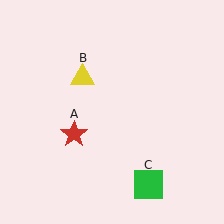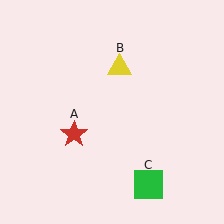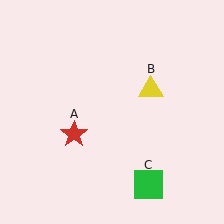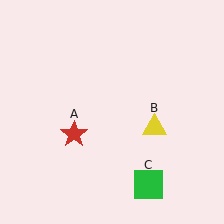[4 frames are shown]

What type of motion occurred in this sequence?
The yellow triangle (object B) rotated clockwise around the center of the scene.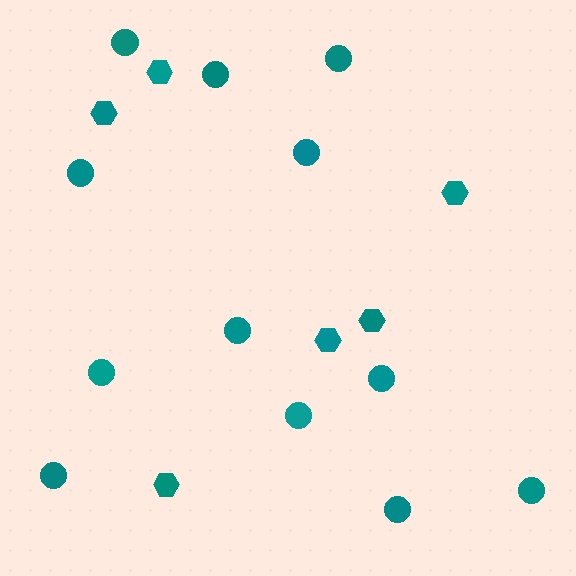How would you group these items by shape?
There are 2 groups: one group of circles (12) and one group of hexagons (6).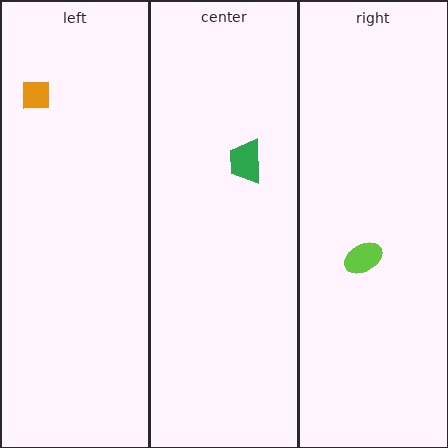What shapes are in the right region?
The lime ellipse.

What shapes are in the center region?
The green trapezoid.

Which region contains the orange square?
The left region.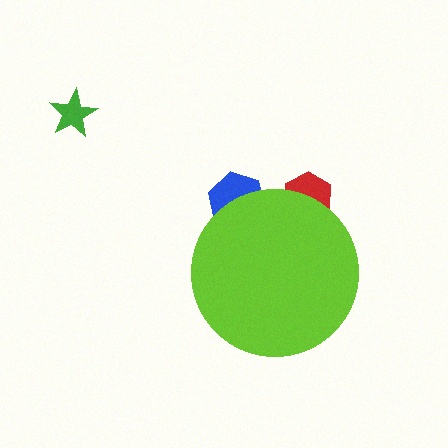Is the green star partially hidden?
No, the green star is fully visible.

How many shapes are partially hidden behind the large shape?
2 shapes are partially hidden.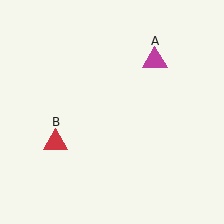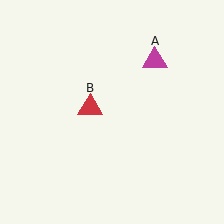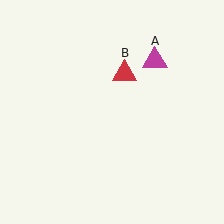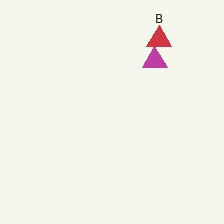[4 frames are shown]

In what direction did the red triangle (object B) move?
The red triangle (object B) moved up and to the right.